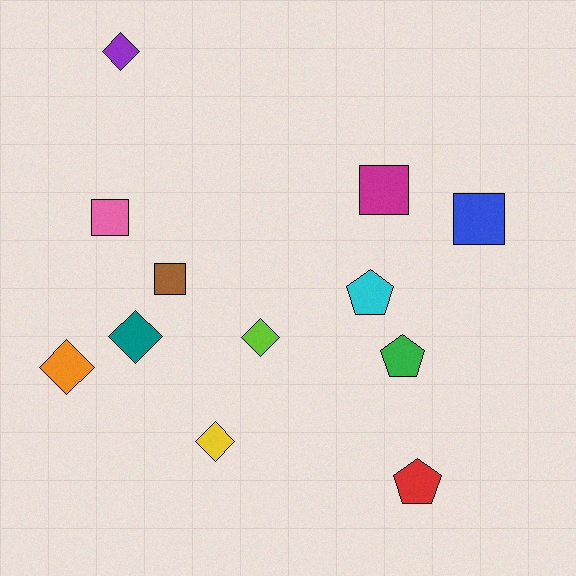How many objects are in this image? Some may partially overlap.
There are 12 objects.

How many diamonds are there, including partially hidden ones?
There are 5 diamonds.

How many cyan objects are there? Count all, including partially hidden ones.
There is 1 cyan object.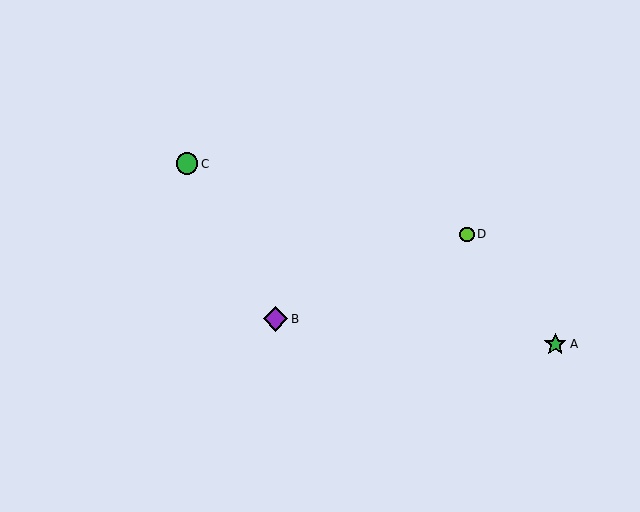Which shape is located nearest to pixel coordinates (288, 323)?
The purple diamond (labeled B) at (276, 319) is nearest to that location.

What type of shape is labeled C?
Shape C is a green circle.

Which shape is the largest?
The purple diamond (labeled B) is the largest.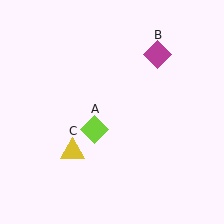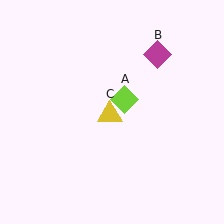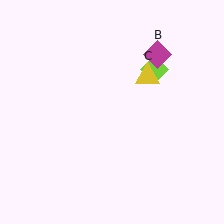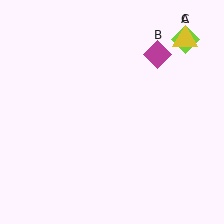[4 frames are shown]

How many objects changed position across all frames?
2 objects changed position: lime diamond (object A), yellow triangle (object C).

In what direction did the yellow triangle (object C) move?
The yellow triangle (object C) moved up and to the right.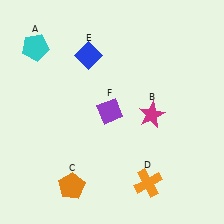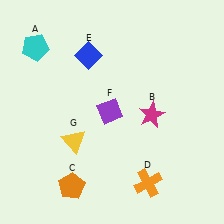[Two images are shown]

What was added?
A yellow triangle (G) was added in Image 2.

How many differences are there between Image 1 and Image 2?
There is 1 difference between the two images.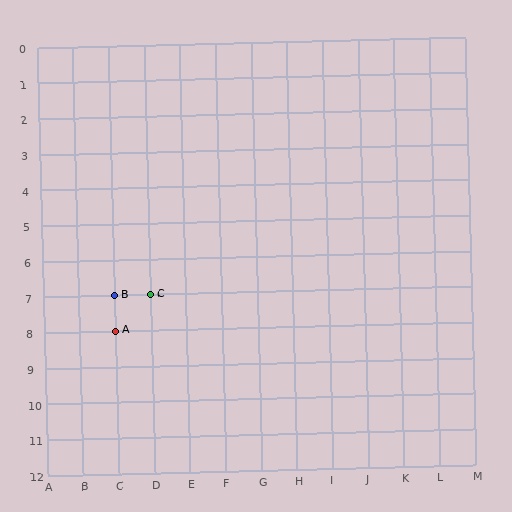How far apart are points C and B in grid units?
Points C and B are 1 column apart.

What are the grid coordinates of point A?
Point A is at grid coordinates (C, 8).